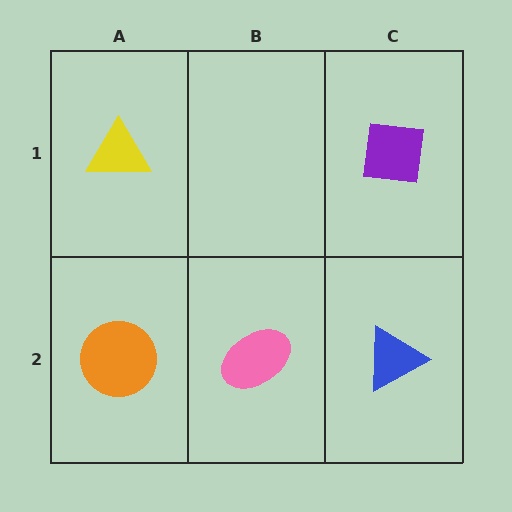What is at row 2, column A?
An orange circle.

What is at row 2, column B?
A pink ellipse.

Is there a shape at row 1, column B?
No, that cell is empty.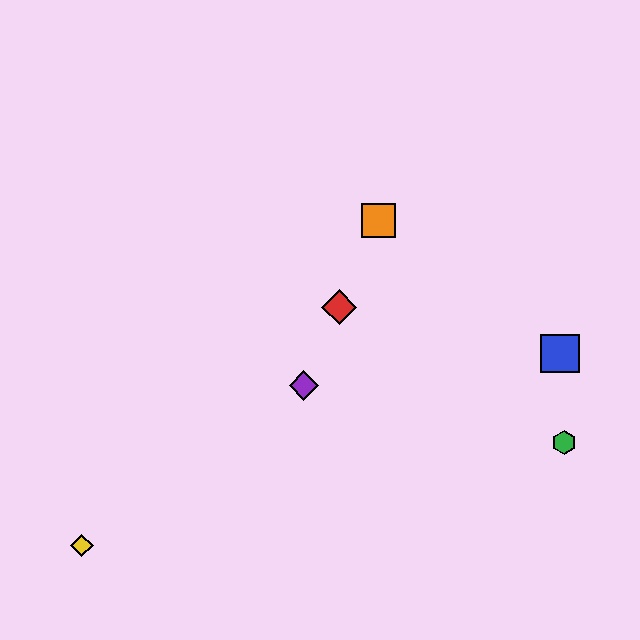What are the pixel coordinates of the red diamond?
The red diamond is at (339, 307).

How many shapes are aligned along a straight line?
3 shapes (the red diamond, the purple diamond, the orange square) are aligned along a straight line.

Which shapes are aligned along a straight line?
The red diamond, the purple diamond, the orange square are aligned along a straight line.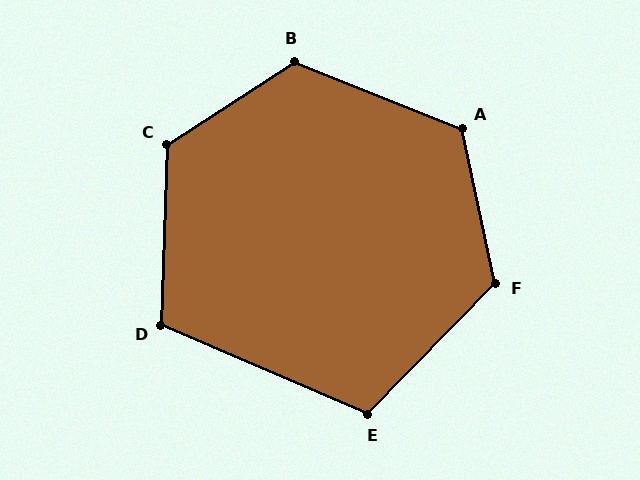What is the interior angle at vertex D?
Approximately 111 degrees (obtuse).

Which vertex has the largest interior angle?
C, at approximately 125 degrees.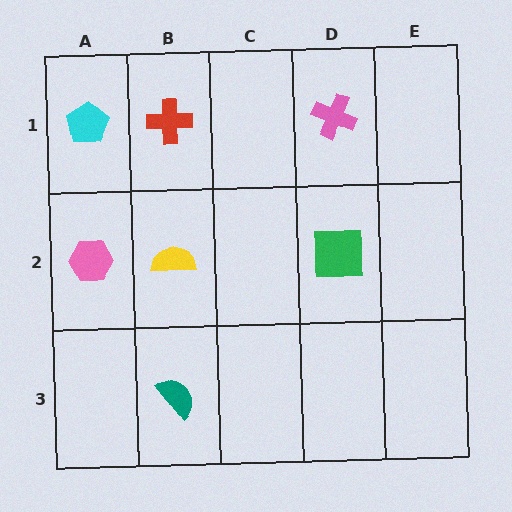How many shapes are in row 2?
3 shapes.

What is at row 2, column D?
A green square.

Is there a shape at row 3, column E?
No, that cell is empty.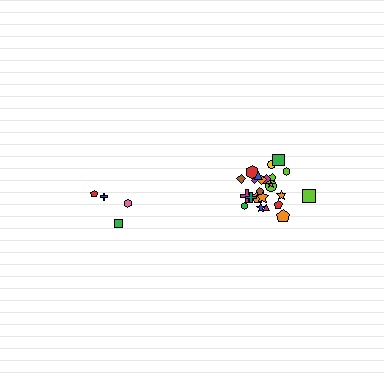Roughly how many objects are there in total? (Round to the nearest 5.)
Roughly 30 objects in total.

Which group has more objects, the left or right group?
The right group.